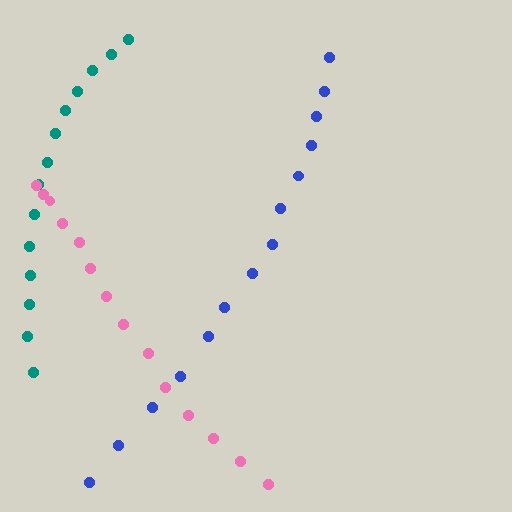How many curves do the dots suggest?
There are 3 distinct paths.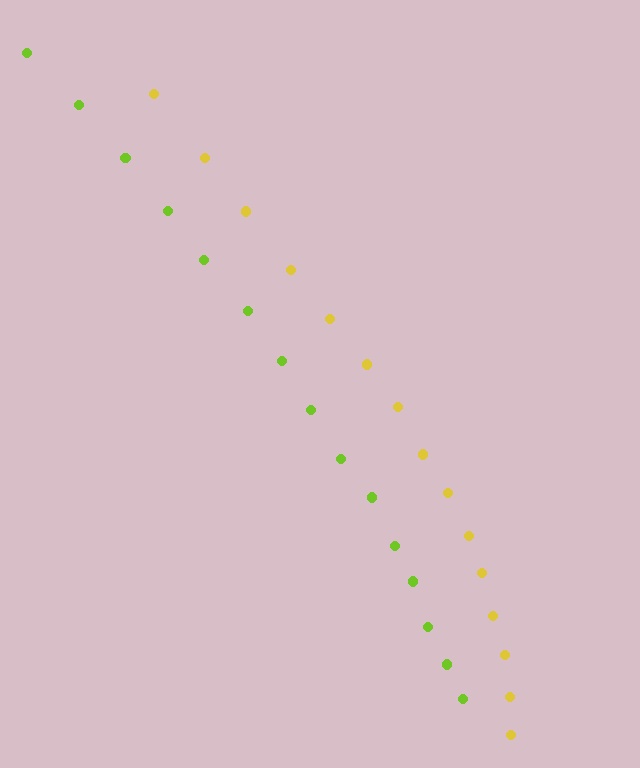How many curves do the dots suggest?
There are 2 distinct paths.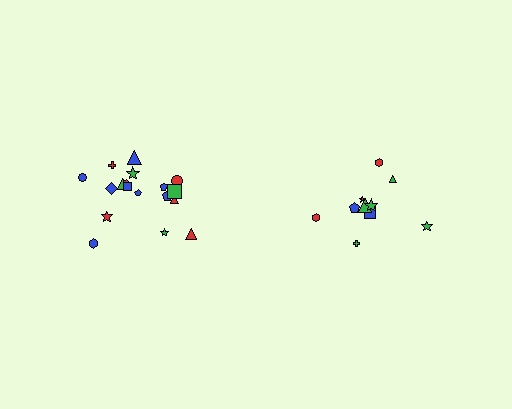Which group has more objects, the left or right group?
The left group.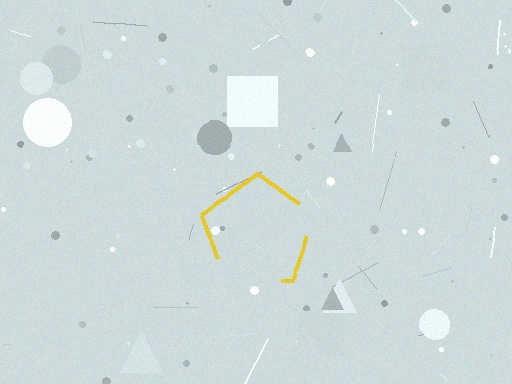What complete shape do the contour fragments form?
The contour fragments form a pentagon.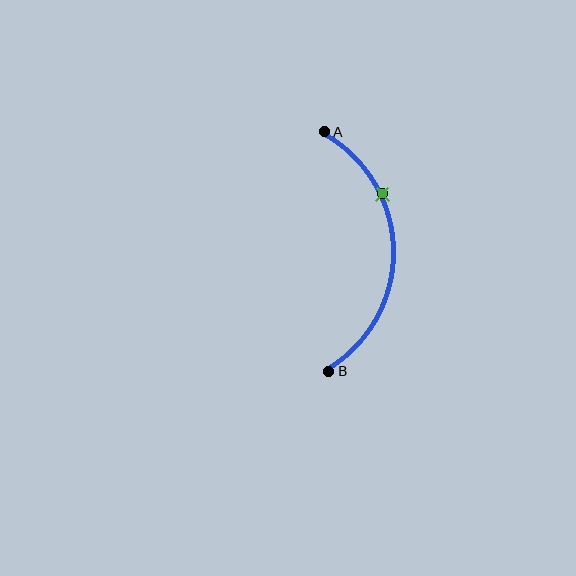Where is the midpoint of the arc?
The arc midpoint is the point on the curve farthest from the straight line joining A and B. It sits to the right of that line.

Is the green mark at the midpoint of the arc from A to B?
No. The green mark lies on the arc but is closer to endpoint A. The arc midpoint would be at the point on the curve equidistant along the arc from both A and B.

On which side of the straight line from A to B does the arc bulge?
The arc bulges to the right of the straight line connecting A and B.